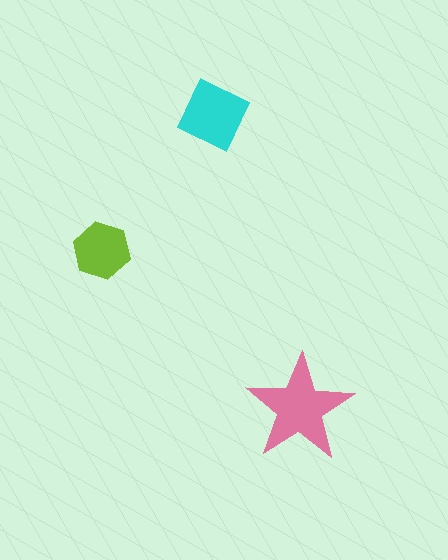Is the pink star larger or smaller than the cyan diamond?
Larger.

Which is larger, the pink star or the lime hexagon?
The pink star.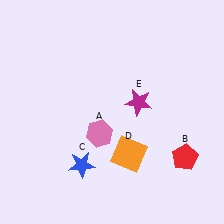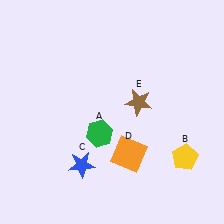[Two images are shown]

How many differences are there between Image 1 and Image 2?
There are 3 differences between the two images.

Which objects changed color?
A changed from pink to green. B changed from red to yellow. E changed from magenta to brown.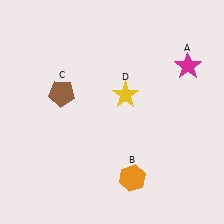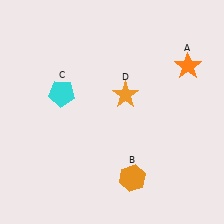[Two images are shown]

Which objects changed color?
A changed from magenta to orange. C changed from brown to cyan. D changed from yellow to orange.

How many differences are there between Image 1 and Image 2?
There are 3 differences between the two images.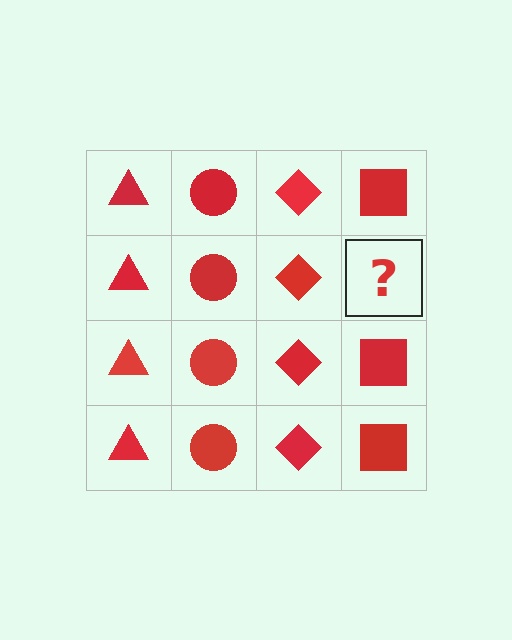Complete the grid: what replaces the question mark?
The question mark should be replaced with a red square.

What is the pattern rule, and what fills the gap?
The rule is that each column has a consistent shape. The gap should be filled with a red square.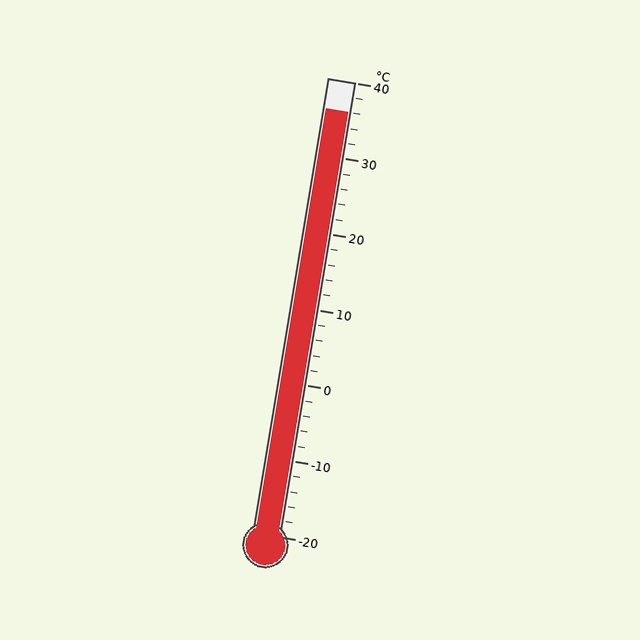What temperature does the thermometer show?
The thermometer shows approximately 36°C.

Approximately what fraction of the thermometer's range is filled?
The thermometer is filled to approximately 95% of its range.